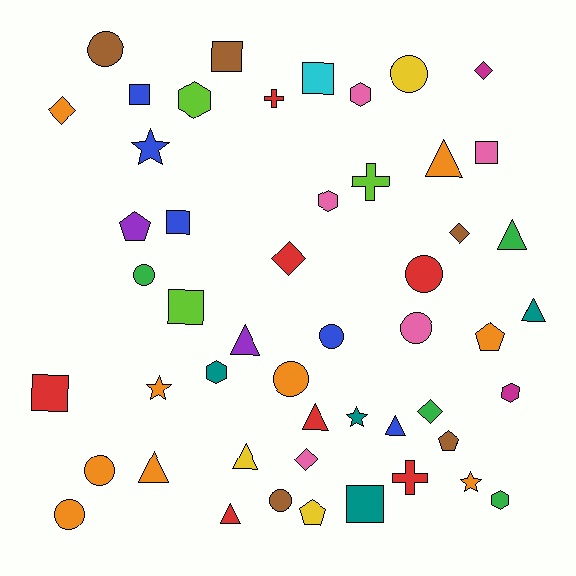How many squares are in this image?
There are 8 squares.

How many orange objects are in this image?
There are 9 orange objects.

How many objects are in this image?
There are 50 objects.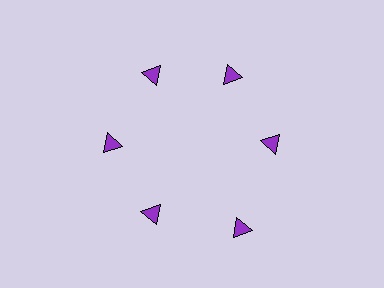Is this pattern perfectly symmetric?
No. The 6 purple triangles are arranged in a ring, but one element near the 5 o'clock position is pushed outward from the center, breaking the 6-fold rotational symmetry.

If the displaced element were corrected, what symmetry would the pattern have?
It would have 6-fold rotational symmetry — the pattern would map onto itself every 60 degrees.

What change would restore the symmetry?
The symmetry would be restored by moving it inward, back onto the ring so that all 6 triangles sit at equal angles and equal distance from the center.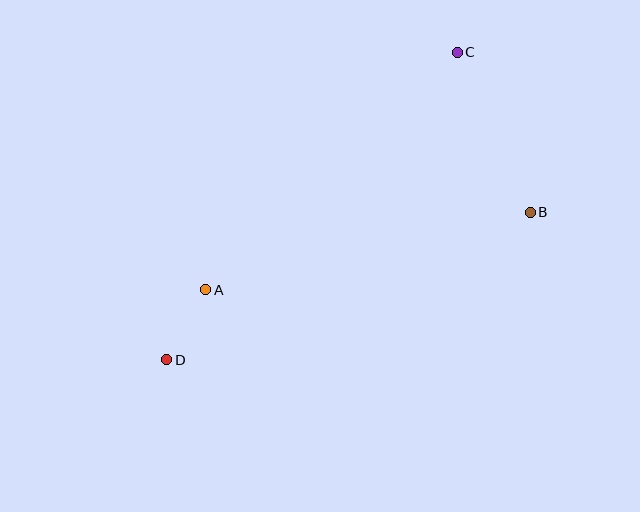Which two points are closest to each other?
Points A and D are closest to each other.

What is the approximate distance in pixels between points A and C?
The distance between A and C is approximately 346 pixels.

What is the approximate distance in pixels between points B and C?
The distance between B and C is approximately 176 pixels.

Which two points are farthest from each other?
Points C and D are farthest from each other.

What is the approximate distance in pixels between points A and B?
The distance between A and B is approximately 334 pixels.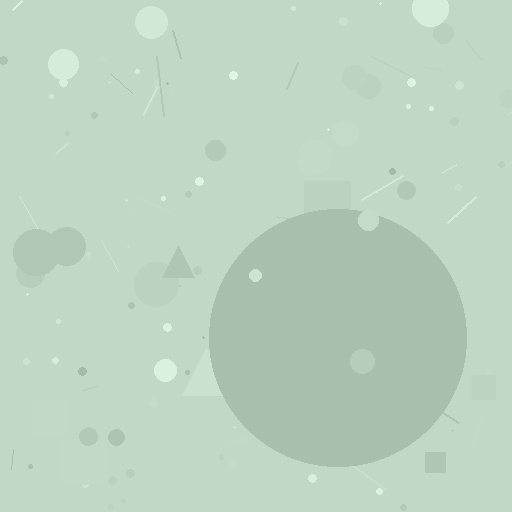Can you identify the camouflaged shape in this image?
The camouflaged shape is a circle.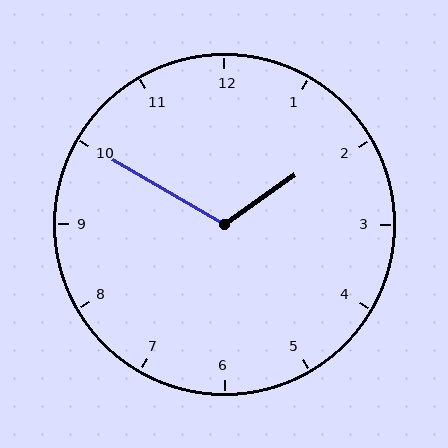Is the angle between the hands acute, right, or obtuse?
It is obtuse.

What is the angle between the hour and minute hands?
Approximately 115 degrees.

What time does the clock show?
1:50.